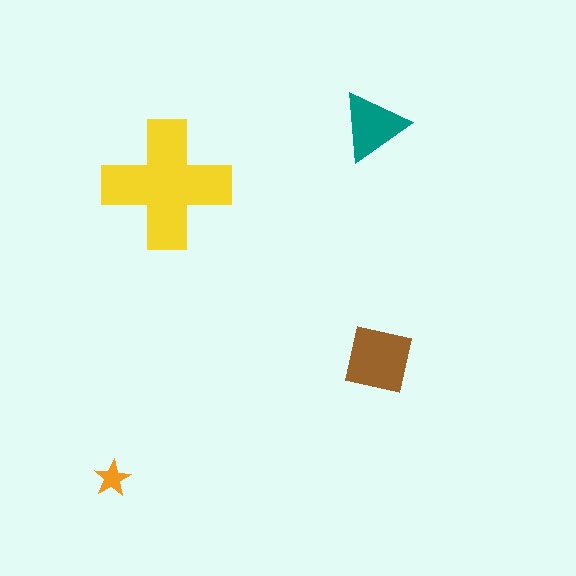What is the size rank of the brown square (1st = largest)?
2nd.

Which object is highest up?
The teal triangle is topmost.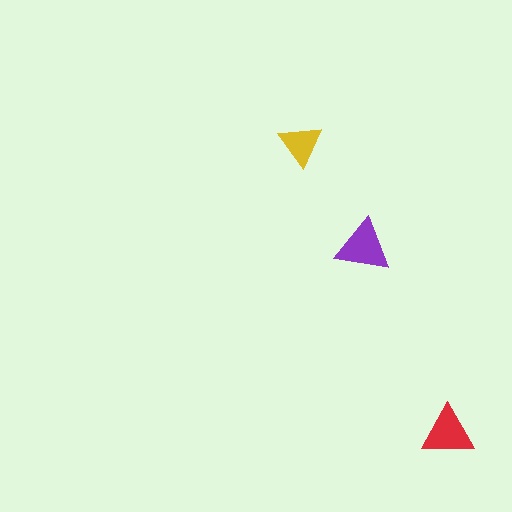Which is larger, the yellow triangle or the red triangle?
The red one.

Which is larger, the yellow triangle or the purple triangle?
The purple one.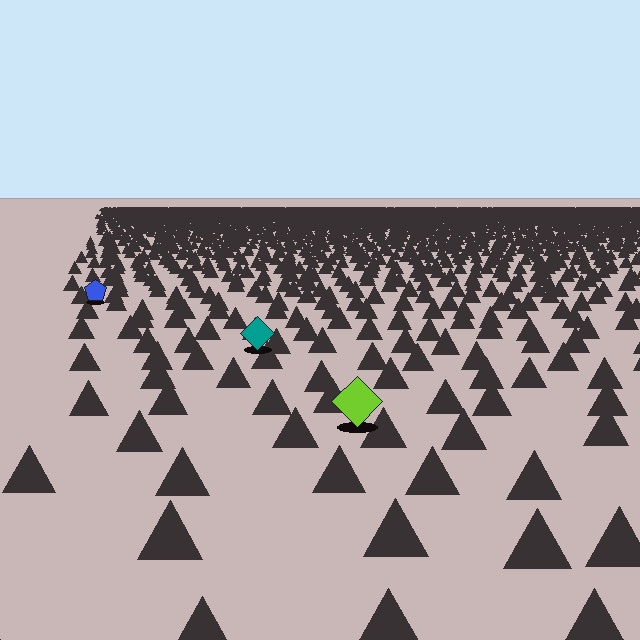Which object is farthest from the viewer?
The blue pentagon is farthest from the viewer. It appears smaller and the ground texture around it is denser.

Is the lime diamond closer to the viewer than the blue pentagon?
Yes. The lime diamond is closer — you can tell from the texture gradient: the ground texture is coarser near it.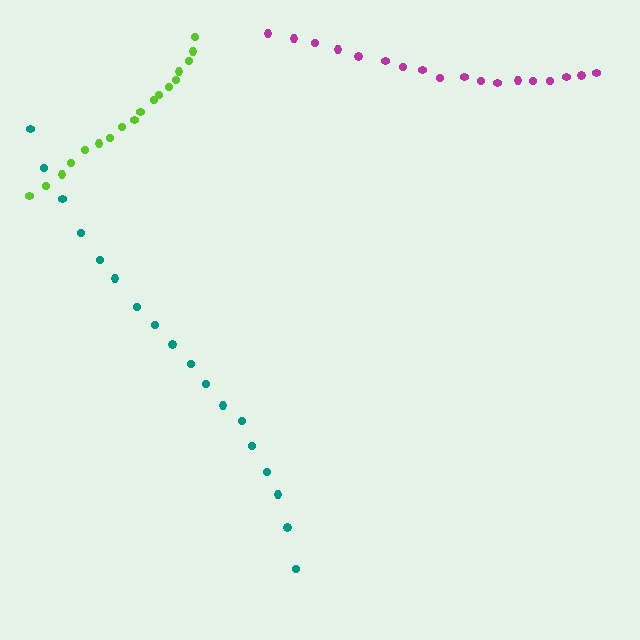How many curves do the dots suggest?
There are 3 distinct paths.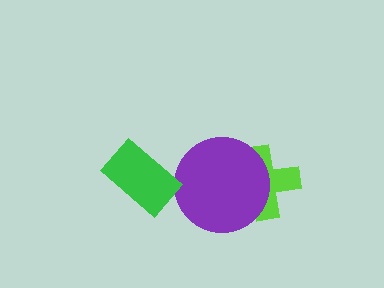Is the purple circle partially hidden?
No, no other shape covers it.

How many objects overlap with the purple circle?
1 object overlaps with the purple circle.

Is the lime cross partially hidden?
Yes, it is partially covered by another shape.